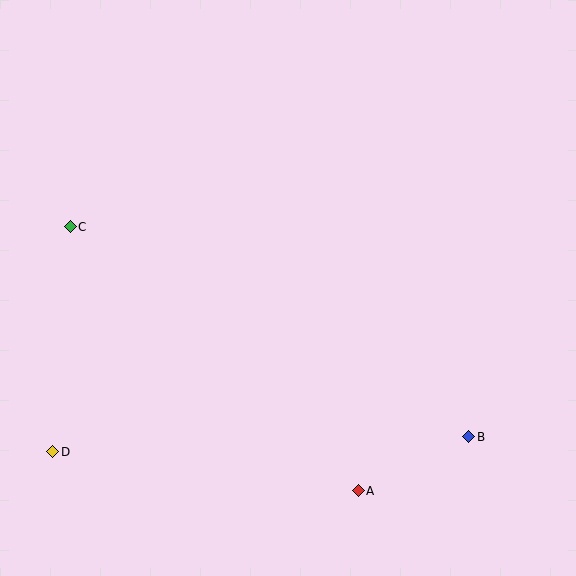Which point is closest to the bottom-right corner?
Point B is closest to the bottom-right corner.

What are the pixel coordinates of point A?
Point A is at (358, 491).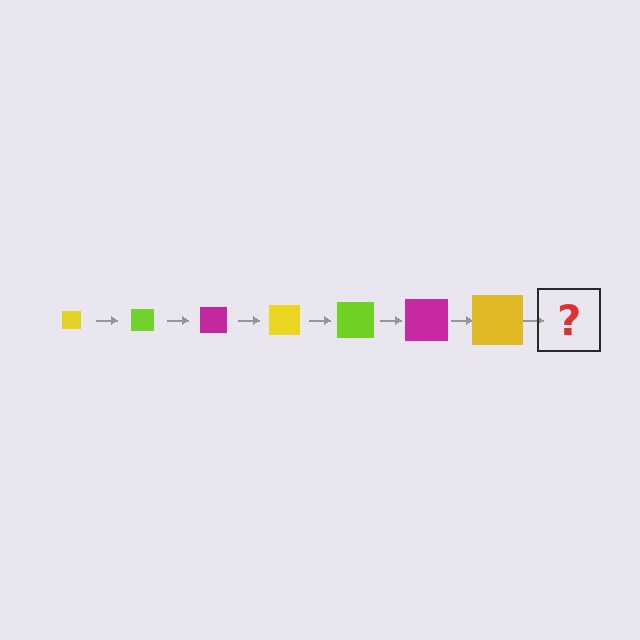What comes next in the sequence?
The next element should be a lime square, larger than the previous one.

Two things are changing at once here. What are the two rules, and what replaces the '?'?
The two rules are that the square grows larger each step and the color cycles through yellow, lime, and magenta. The '?' should be a lime square, larger than the previous one.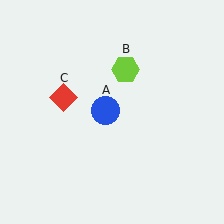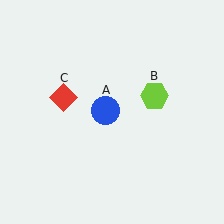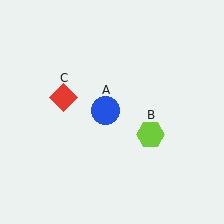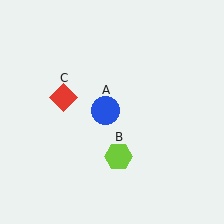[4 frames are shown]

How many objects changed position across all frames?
1 object changed position: lime hexagon (object B).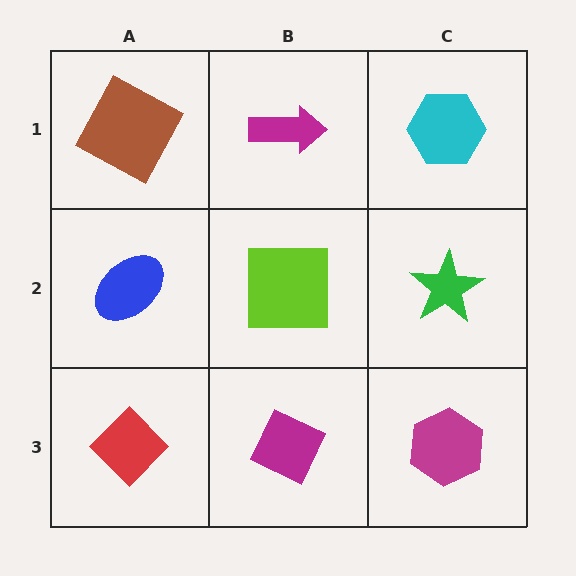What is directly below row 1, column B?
A lime square.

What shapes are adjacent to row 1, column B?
A lime square (row 2, column B), a brown square (row 1, column A), a cyan hexagon (row 1, column C).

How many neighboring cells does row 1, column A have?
2.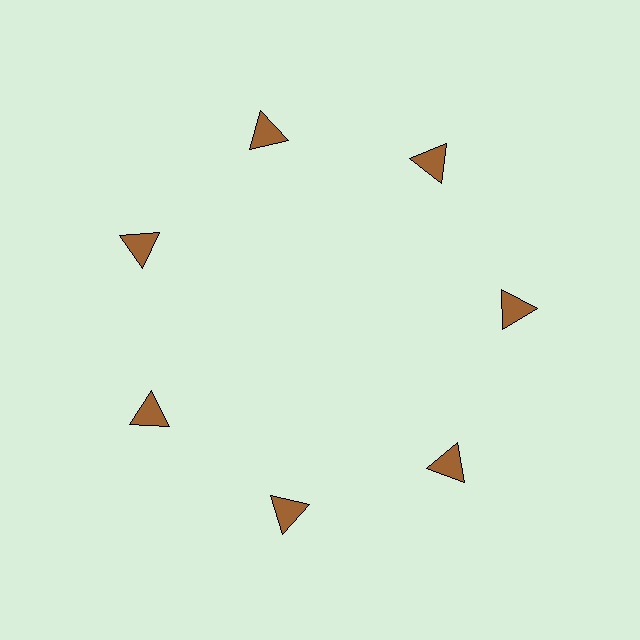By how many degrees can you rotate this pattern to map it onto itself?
The pattern maps onto itself every 51 degrees of rotation.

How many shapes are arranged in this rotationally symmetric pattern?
There are 7 shapes, arranged in 7 groups of 1.